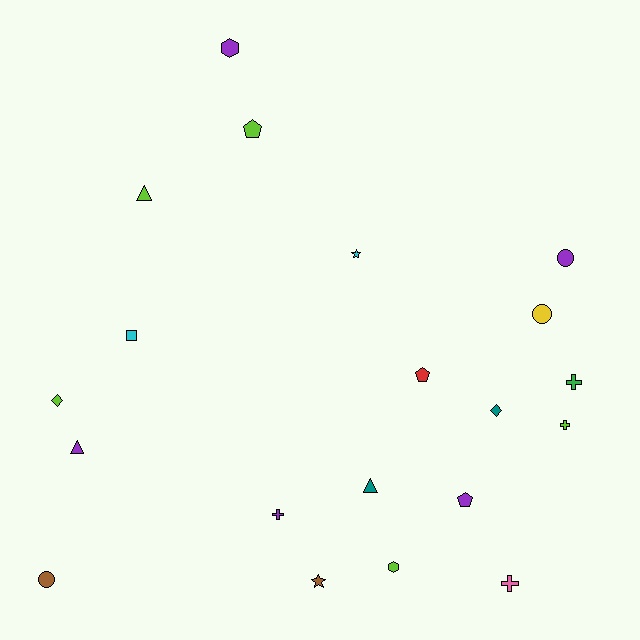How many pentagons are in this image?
There are 3 pentagons.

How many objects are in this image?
There are 20 objects.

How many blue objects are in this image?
There are no blue objects.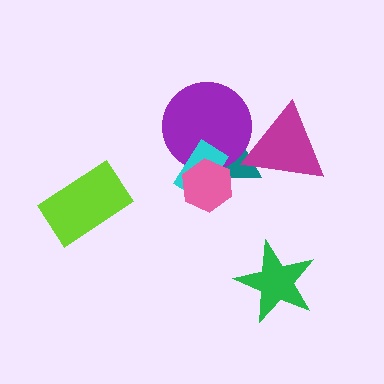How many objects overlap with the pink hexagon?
3 objects overlap with the pink hexagon.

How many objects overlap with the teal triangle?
4 objects overlap with the teal triangle.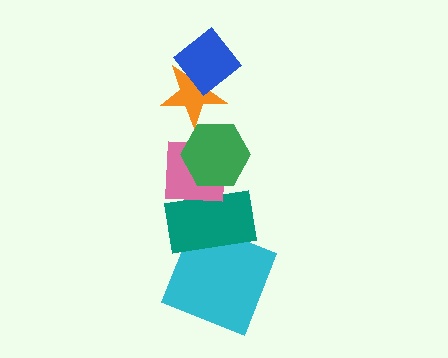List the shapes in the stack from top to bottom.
From top to bottom: the blue diamond, the orange star, the green hexagon, the pink square, the teal rectangle, the cyan square.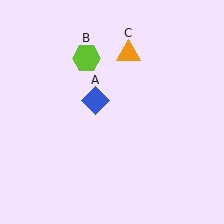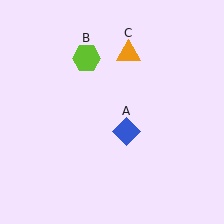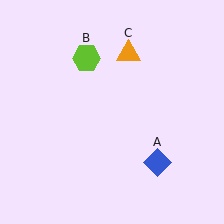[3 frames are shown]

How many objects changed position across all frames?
1 object changed position: blue diamond (object A).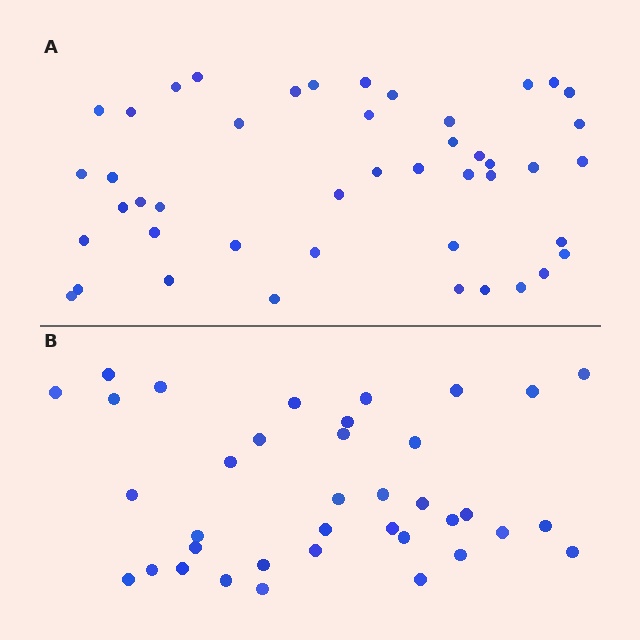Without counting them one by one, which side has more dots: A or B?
Region A (the top region) has more dots.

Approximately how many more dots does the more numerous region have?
Region A has roughly 8 or so more dots than region B.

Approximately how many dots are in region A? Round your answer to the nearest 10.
About 40 dots. (The exact count is 45, which rounds to 40.)